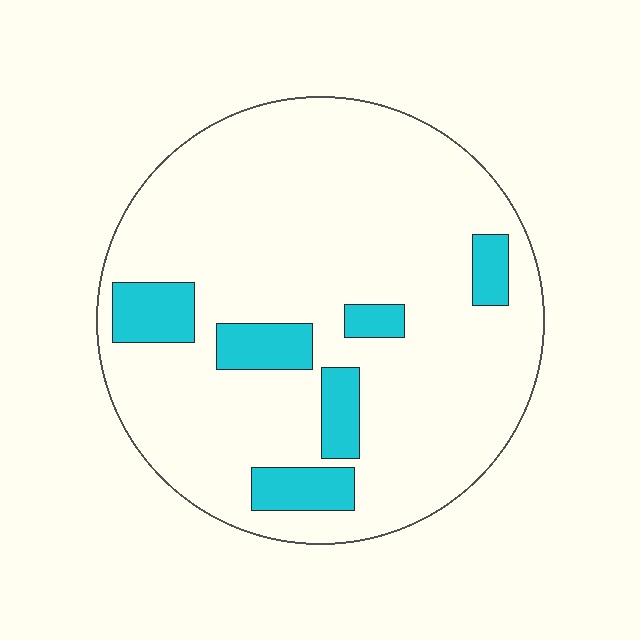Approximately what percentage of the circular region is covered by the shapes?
Approximately 15%.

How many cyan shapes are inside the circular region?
6.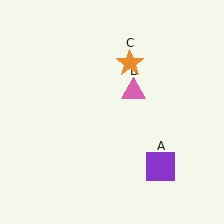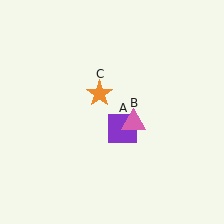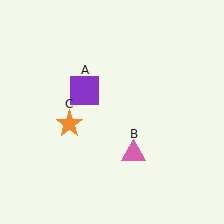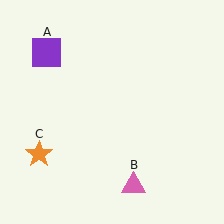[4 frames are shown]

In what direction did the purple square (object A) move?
The purple square (object A) moved up and to the left.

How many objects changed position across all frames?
3 objects changed position: purple square (object A), pink triangle (object B), orange star (object C).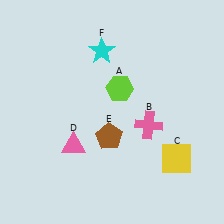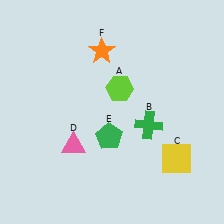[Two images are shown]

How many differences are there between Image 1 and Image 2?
There are 3 differences between the two images.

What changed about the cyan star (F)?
In Image 1, F is cyan. In Image 2, it changed to orange.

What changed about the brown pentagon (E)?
In Image 1, E is brown. In Image 2, it changed to green.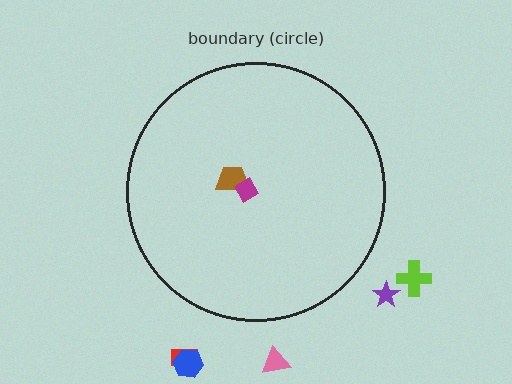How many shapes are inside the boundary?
2 inside, 5 outside.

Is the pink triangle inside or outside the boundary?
Outside.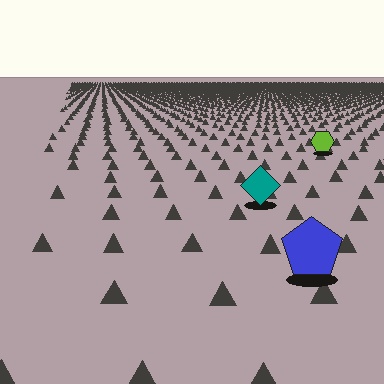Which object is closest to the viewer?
The blue pentagon is closest. The texture marks near it are larger and more spread out.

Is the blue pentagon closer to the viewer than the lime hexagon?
Yes. The blue pentagon is closer — you can tell from the texture gradient: the ground texture is coarser near it.